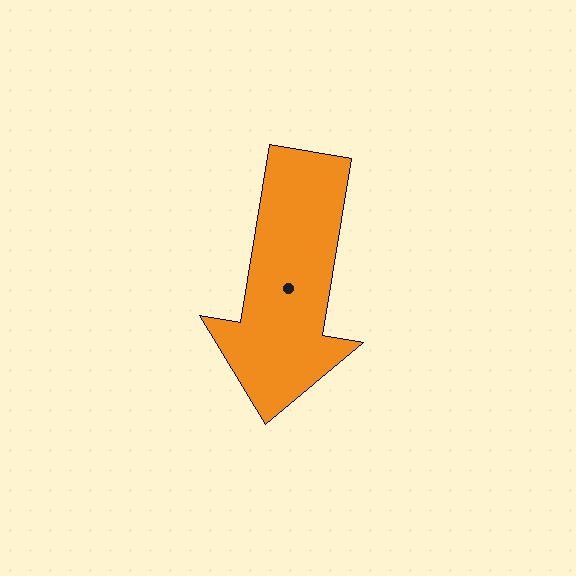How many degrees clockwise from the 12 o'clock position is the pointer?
Approximately 189 degrees.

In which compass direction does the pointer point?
South.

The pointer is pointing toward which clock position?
Roughly 6 o'clock.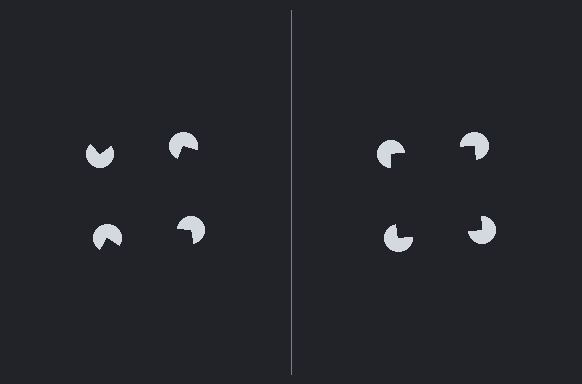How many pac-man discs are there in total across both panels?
8 — 4 on each side.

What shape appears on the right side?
An illusory square.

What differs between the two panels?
The pac-man discs are positioned identically on both sides; only the wedge orientations differ. On the right they align to a square; on the left they are misaligned.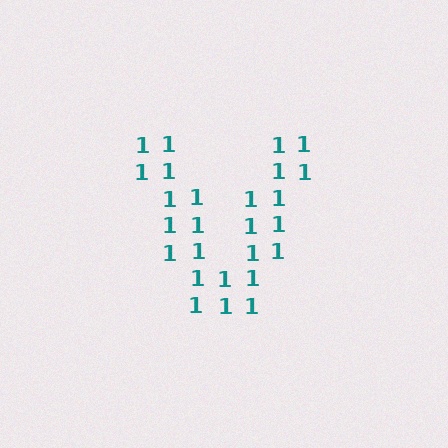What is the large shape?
The large shape is the letter V.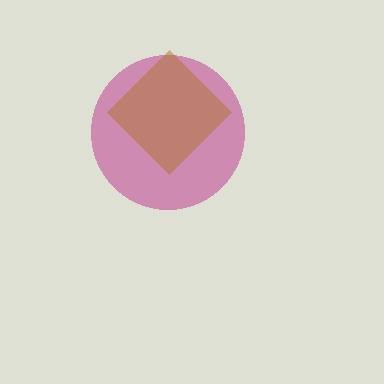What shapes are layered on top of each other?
The layered shapes are: a magenta circle, a brown diamond.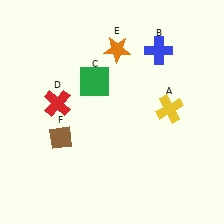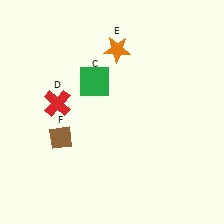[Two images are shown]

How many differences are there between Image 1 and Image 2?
There are 2 differences between the two images.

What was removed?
The yellow cross (A), the blue cross (B) were removed in Image 2.